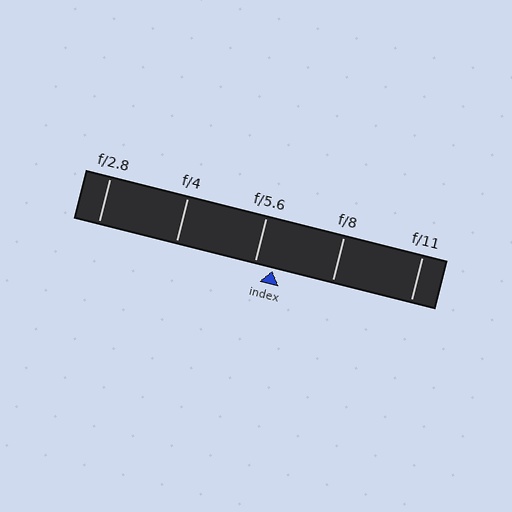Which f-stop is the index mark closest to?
The index mark is closest to f/5.6.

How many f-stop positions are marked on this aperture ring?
There are 5 f-stop positions marked.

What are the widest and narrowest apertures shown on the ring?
The widest aperture shown is f/2.8 and the narrowest is f/11.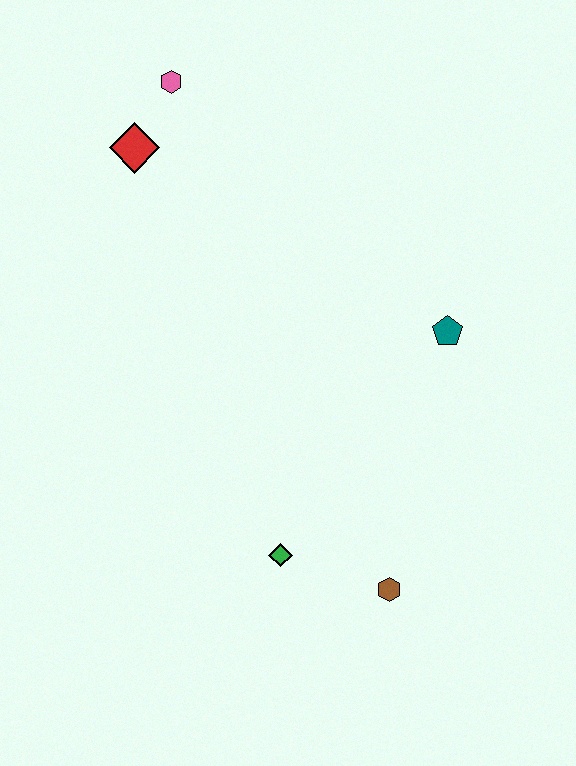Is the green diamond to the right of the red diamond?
Yes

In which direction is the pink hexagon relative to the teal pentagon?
The pink hexagon is to the left of the teal pentagon.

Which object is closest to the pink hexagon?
The red diamond is closest to the pink hexagon.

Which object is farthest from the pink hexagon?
The brown hexagon is farthest from the pink hexagon.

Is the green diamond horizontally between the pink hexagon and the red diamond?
No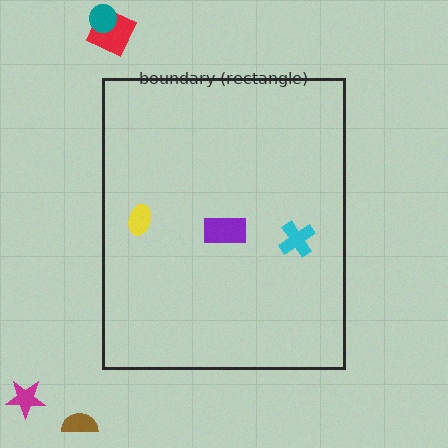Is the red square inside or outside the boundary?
Outside.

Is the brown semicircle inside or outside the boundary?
Outside.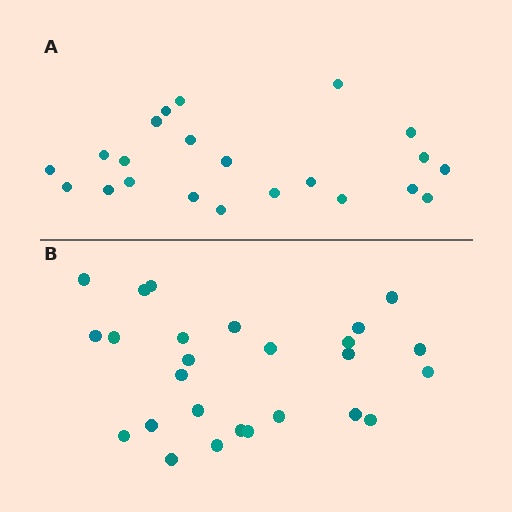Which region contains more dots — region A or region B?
Region B (the bottom region) has more dots.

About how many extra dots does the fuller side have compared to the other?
Region B has about 4 more dots than region A.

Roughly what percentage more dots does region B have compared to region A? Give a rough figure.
About 20% more.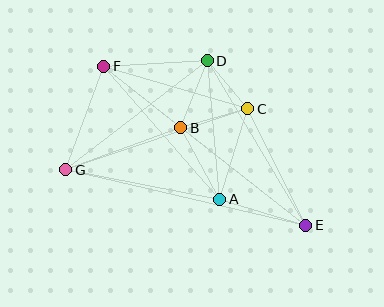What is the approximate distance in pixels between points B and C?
The distance between B and C is approximately 70 pixels.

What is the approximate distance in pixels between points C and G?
The distance between C and G is approximately 192 pixels.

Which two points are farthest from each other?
Points E and F are farthest from each other.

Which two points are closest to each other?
Points C and D are closest to each other.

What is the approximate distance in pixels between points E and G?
The distance between E and G is approximately 246 pixels.